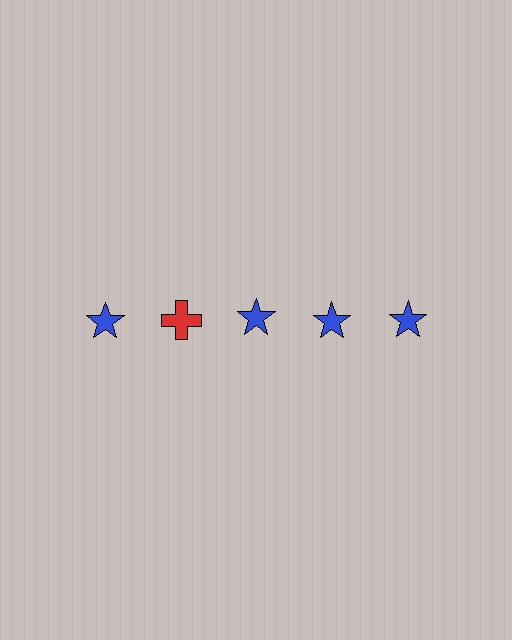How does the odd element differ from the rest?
It differs in both color (red instead of blue) and shape (cross instead of star).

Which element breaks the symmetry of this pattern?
The red cross in the top row, second from left column breaks the symmetry. All other shapes are blue stars.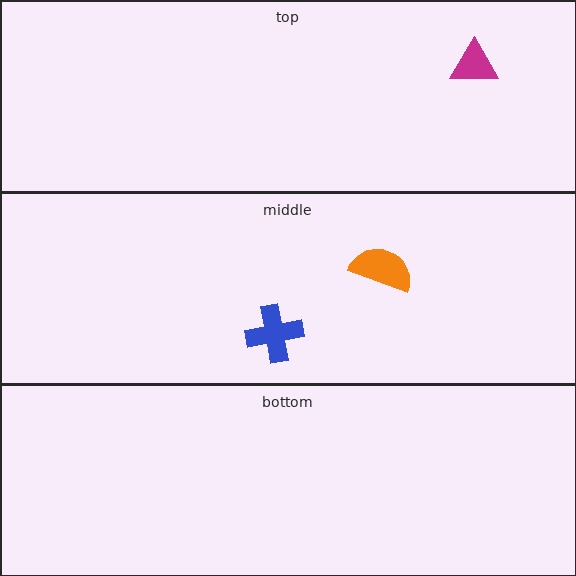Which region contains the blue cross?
The middle region.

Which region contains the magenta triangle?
The top region.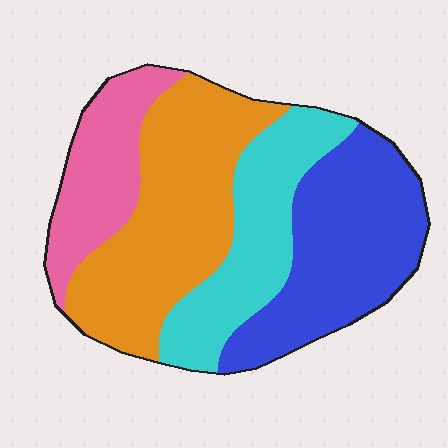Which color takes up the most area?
Orange, at roughly 35%.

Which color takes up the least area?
Pink, at roughly 15%.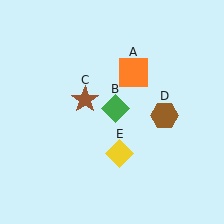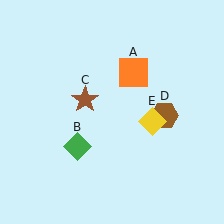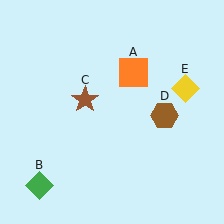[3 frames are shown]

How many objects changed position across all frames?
2 objects changed position: green diamond (object B), yellow diamond (object E).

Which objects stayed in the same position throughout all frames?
Orange square (object A) and brown star (object C) and brown hexagon (object D) remained stationary.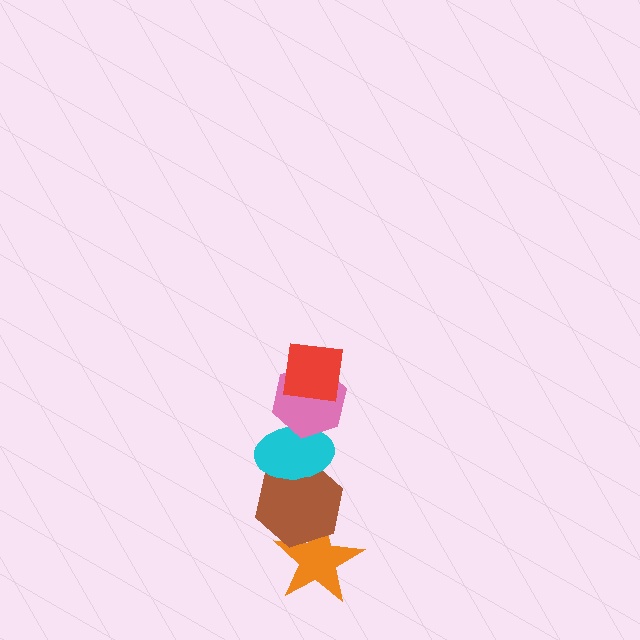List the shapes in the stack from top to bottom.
From top to bottom: the red square, the pink hexagon, the cyan ellipse, the brown hexagon, the orange star.